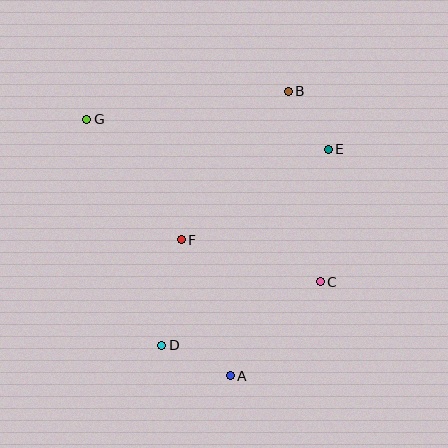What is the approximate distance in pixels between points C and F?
The distance between C and F is approximately 145 pixels.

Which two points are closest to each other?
Points B and E are closest to each other.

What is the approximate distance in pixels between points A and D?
The distance between A and D is approximately 75 pixels.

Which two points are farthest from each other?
Points A and G are farthest from each other.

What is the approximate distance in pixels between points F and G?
The distance between F and G is approximately 153 pixels.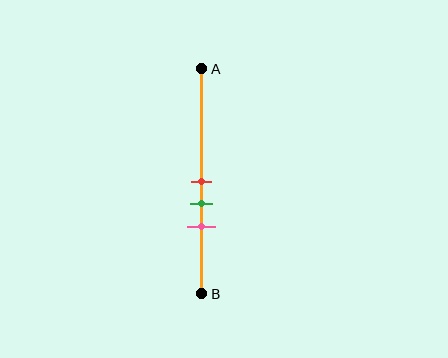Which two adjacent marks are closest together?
The red and green marks are the closest adjacent pair.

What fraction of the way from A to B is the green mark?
The green mark is approximately 60% (0.6) of the way from A to B.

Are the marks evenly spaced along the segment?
Yes, the marks are approximately evenly spaced.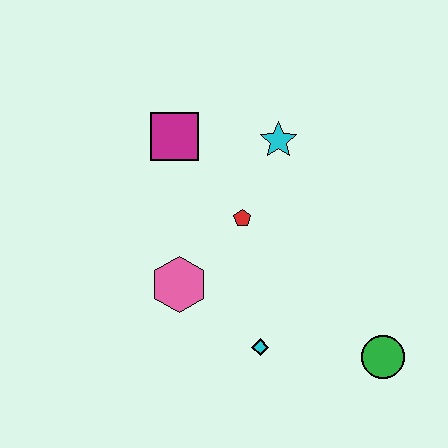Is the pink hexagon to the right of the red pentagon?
No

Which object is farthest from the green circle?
The magenta square is farthest from the green circle.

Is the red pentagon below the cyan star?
Yes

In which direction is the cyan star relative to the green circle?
The cyan star is above the green circle.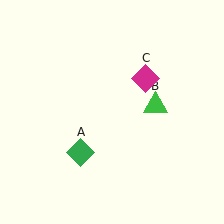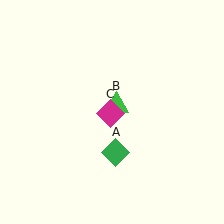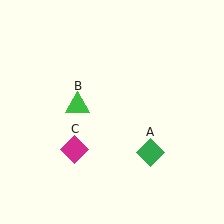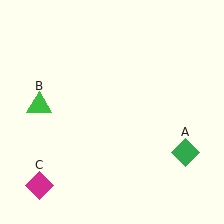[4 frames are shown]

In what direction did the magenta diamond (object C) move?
The magenta diamond (object C) moved down and to the left.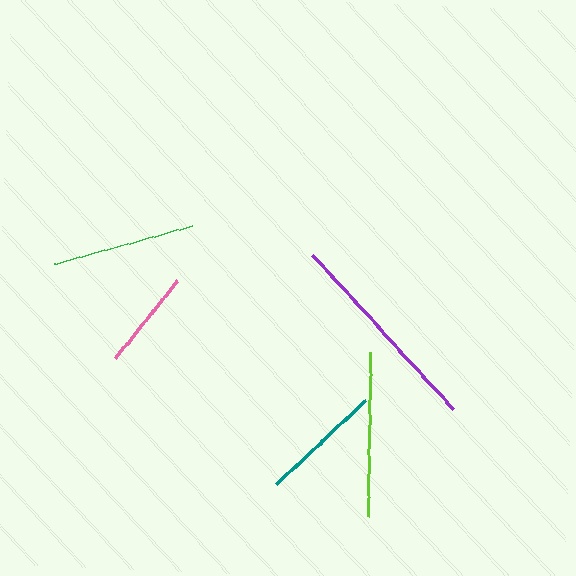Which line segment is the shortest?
The pink line is the shortest at approximately 100 pixels.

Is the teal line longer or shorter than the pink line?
The teal line is longer than the pink line.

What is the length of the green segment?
The green segment is approximately 144 pixels long.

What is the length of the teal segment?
The teal segment is approximately 122 pixels long.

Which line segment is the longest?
The purple line is the longest at approximately 209 pixels.